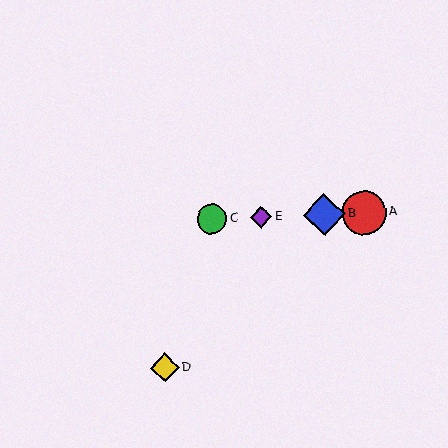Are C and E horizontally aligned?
Yes, both are at y≈219.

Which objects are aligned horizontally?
Objects A, B, C, E are aligned horizontally.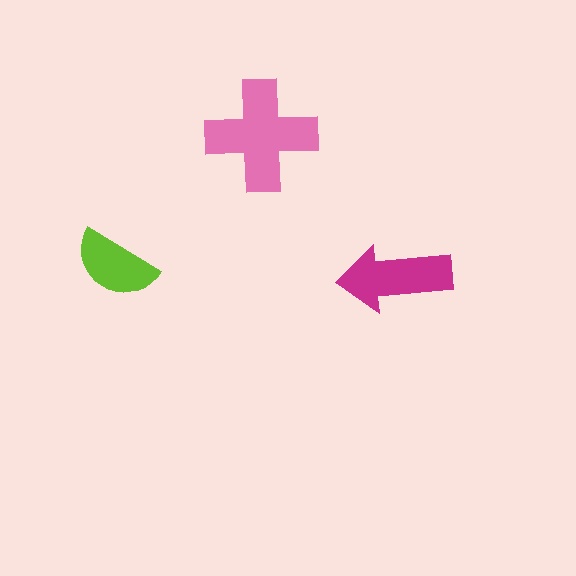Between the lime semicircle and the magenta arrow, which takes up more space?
The magenta arrow.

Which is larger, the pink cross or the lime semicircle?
The pink cross.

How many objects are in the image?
There are 3 objects in the image.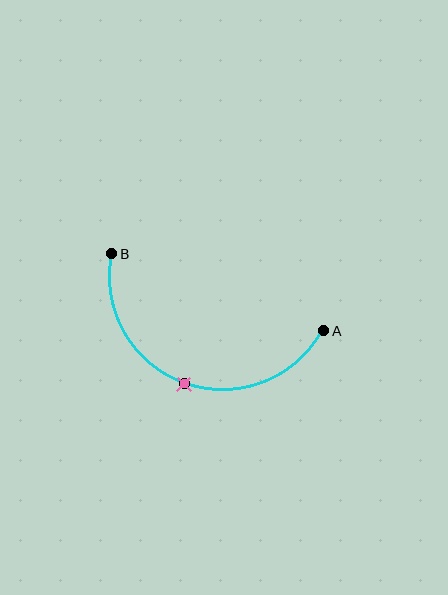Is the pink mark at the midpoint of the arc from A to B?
Yes. The pink mark lies on the arc at equal arc-length from both A and B — it is the arc midpoint.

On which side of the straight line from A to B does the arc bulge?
The arc bulges below the straight line connecting A and B.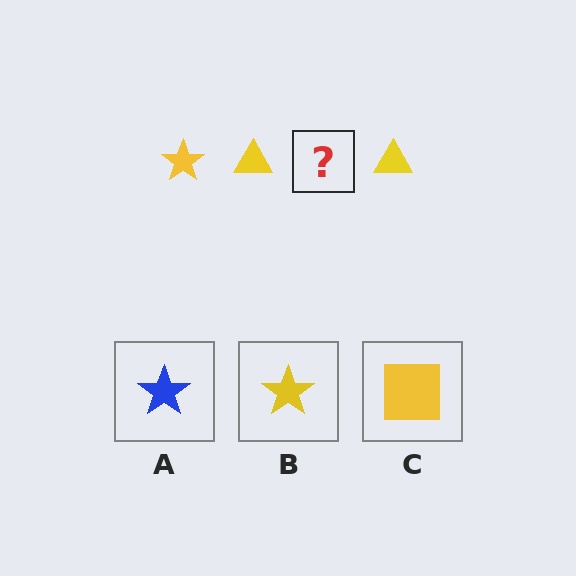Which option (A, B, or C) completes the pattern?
B.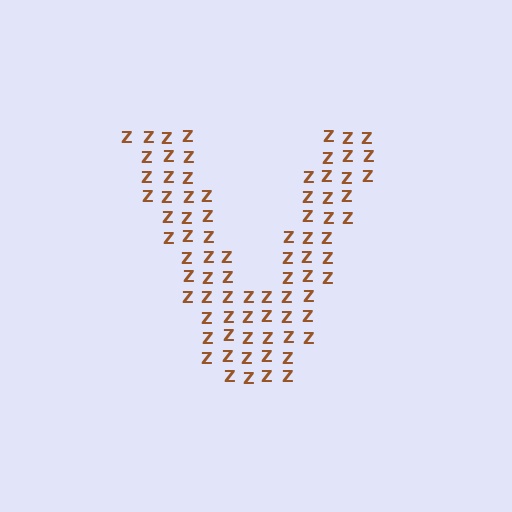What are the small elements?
The small elements are letter Z's.